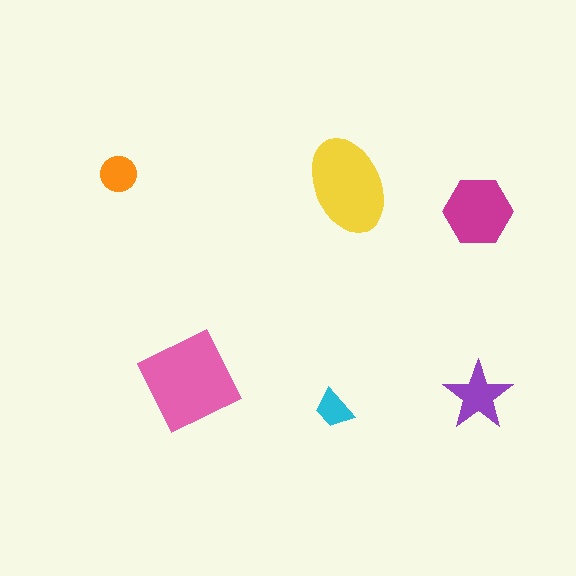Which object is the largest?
The pink square.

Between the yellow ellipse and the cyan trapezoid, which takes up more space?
The yellow ellipse.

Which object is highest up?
The orange circle is topmost.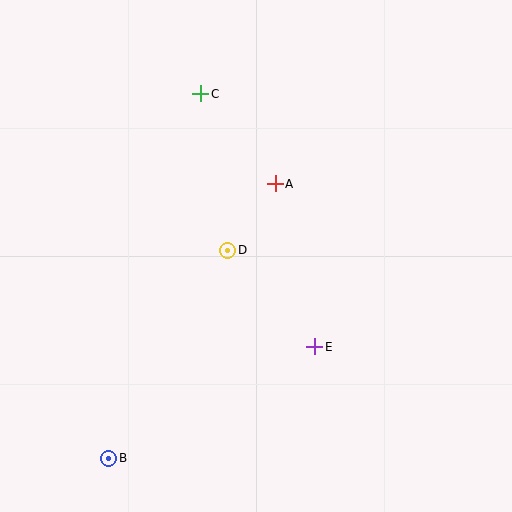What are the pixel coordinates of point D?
Point D is at (228, 250).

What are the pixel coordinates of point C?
Point C is at (201, 94).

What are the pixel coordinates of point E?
Point E is at (315, 347).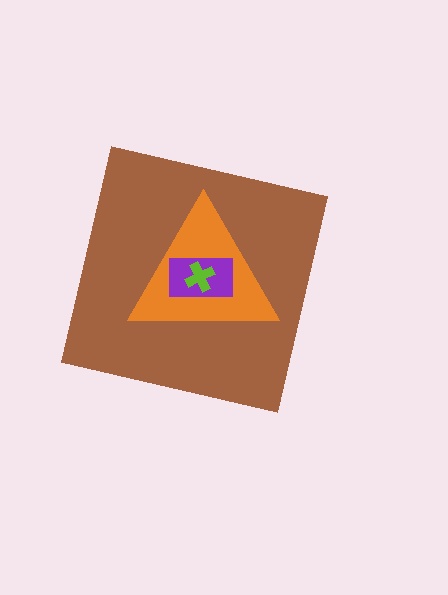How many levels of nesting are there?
4.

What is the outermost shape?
The brown square.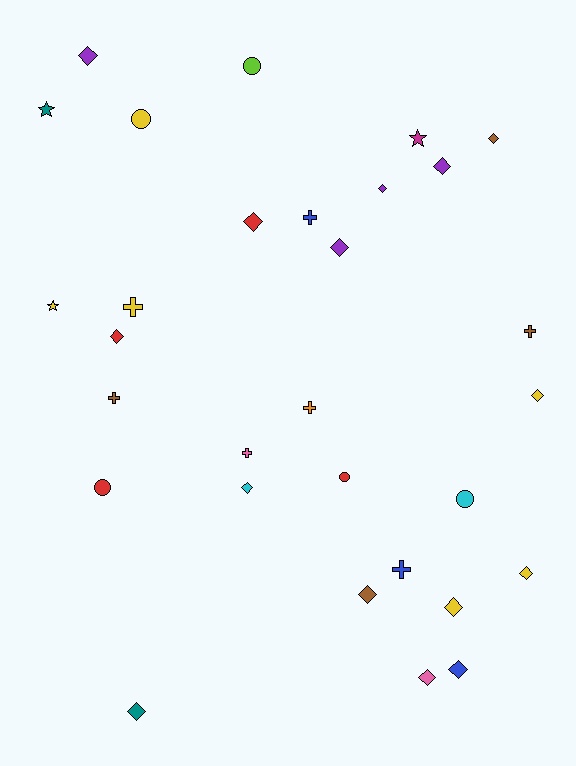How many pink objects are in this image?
There are 2 pink objects.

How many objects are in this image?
There are 30 objects.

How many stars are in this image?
There are 3 stars.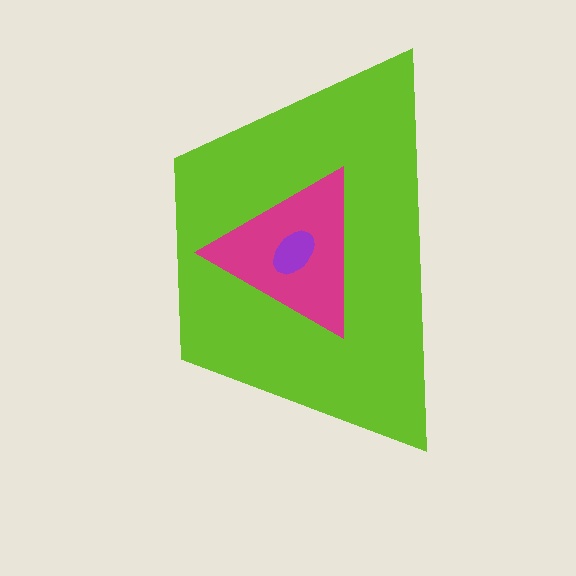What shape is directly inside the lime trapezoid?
The magenta triangle.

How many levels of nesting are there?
3.